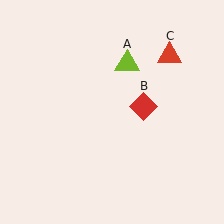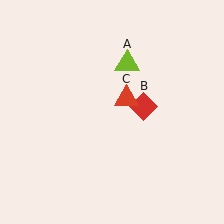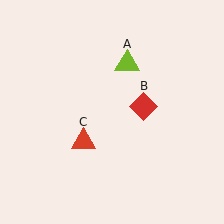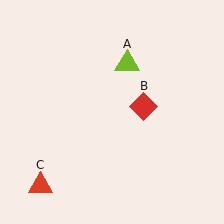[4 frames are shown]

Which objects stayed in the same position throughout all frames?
Lime triangle (object A) and red diamond (object B) remained stationary.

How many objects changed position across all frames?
1 object changed position: red triangle (object C).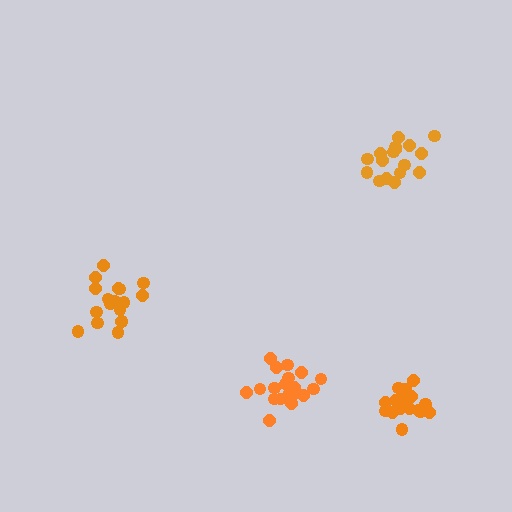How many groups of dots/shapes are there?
There are 4 groups.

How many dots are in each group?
Group 1: 19 dots, Group 2: 19 dots, Group 3: 21 dots, Group 4: 17 dots (76 total).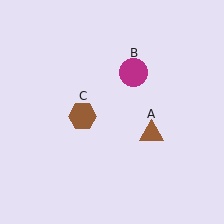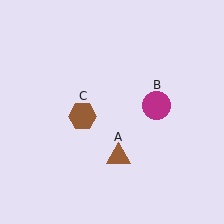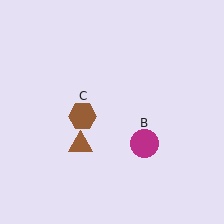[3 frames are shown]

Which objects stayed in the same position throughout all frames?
Brown hexagon (object C) remained stationary.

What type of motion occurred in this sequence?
The brown triangle (object A), magenta circle (object B) rotated clockwise around the center of the scene.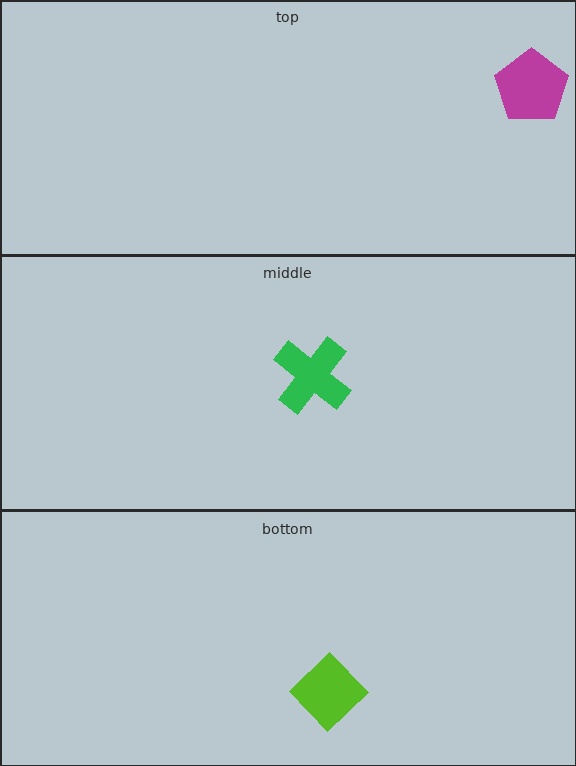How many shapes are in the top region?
1.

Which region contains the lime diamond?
The bottom region.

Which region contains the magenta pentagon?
The top region.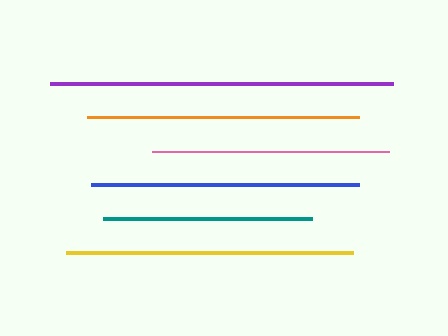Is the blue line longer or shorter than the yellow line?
The yellow line is longer than the blue line.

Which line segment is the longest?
The purple line is the longest at approximately 343 pixels.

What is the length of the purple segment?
The purple segment is approximately 343 pixels long.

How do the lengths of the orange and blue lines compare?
The orange and blue lines are approximately the same length.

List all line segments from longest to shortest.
From longest to shortest: purple, yellow, orange, blue, pink, teal.